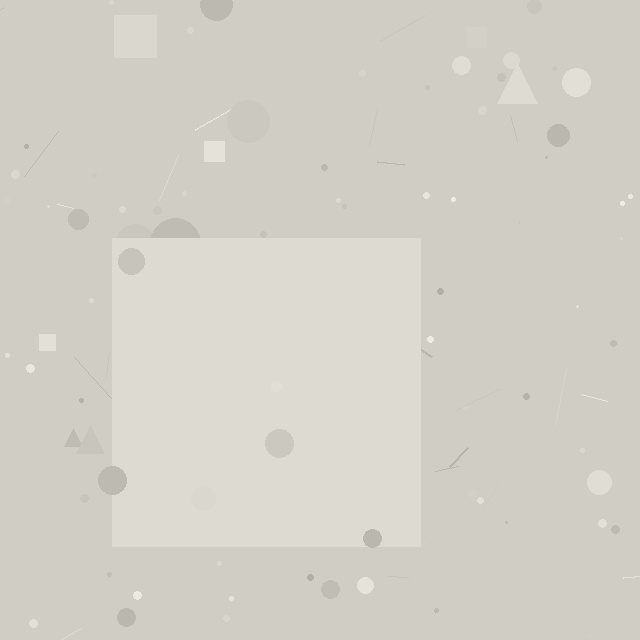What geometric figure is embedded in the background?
A square is embedded in the background.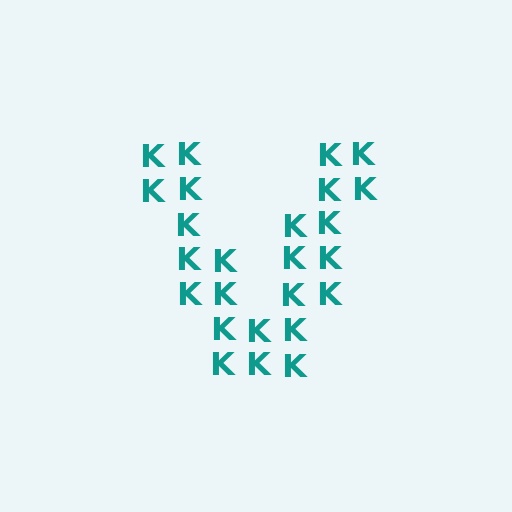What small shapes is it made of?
It is made of small letter K's.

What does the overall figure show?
The overall figure shows the letter V.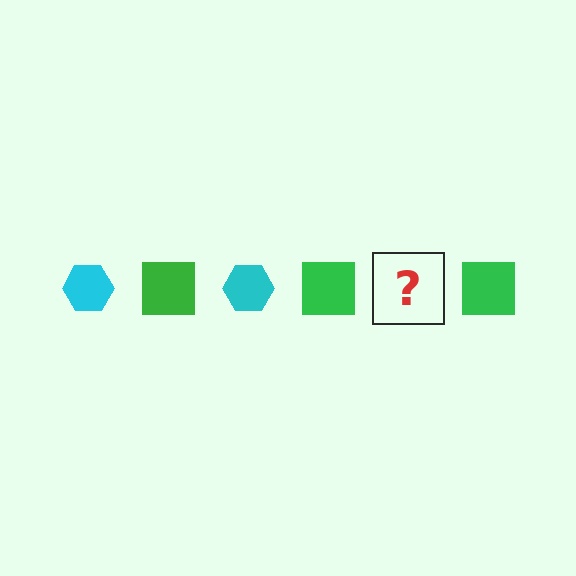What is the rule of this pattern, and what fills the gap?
The rule is that the pattern alternates between cyan hexagon and green square. The gap should be filled with a cyan hexagon.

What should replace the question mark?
The question mark should be replaced with a cyan hexagon.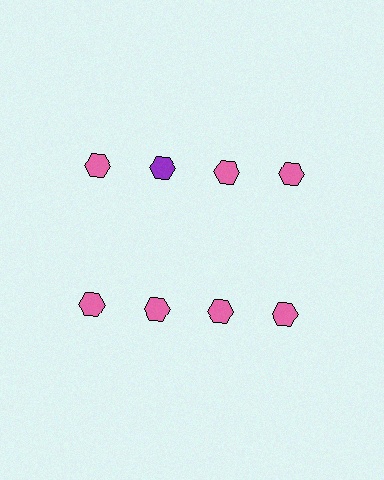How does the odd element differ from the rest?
It has a different color: purple instead of pink.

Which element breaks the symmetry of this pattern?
The purple hexagon in the top row, second from left column breaks the symmetry. All other shapes are pink hexagons.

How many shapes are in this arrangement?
There are 8 shapes arranged in a grid pattern.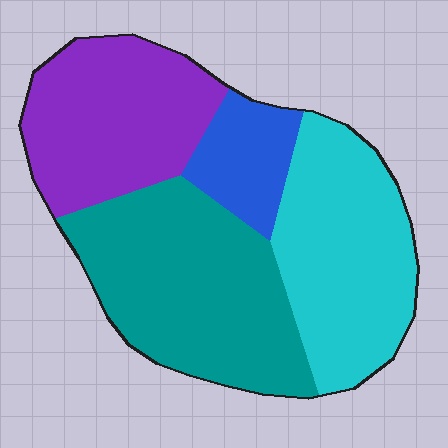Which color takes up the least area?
Blue, at roughly 10%.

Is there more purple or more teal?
Teal.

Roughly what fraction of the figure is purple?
Purple covers about 25% of the figure.